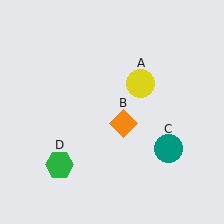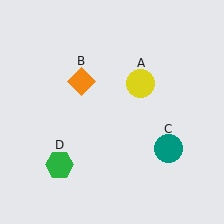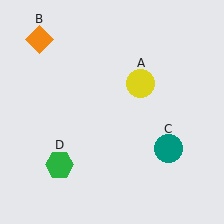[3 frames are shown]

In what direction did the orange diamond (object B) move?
The orange diamond (object B) moved up and to the left.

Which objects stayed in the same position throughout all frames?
Yellow circle (object A) and teal circle (object C) and green hexagon (object D) remained stationary.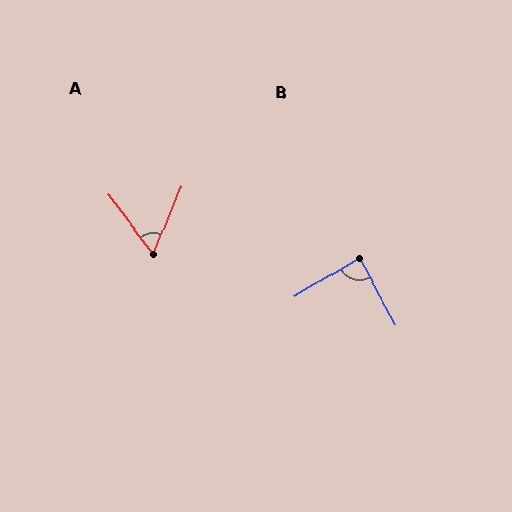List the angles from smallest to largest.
A (60°), B (87°).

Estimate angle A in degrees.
Approximately 60 degrees.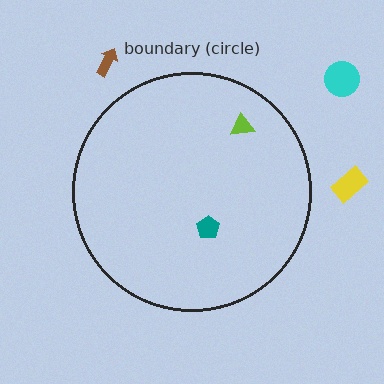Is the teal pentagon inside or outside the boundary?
Inside.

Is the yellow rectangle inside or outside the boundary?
Outside.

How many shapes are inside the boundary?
2 inside, 3 outside.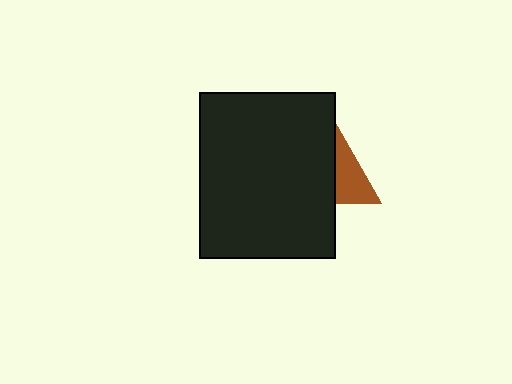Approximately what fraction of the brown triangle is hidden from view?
Roughly 54% of the brown triangle is hidden behind the black rectangle.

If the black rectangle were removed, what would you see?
You would see the complete brown triangle.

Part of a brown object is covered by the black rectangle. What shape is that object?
It is a triangle.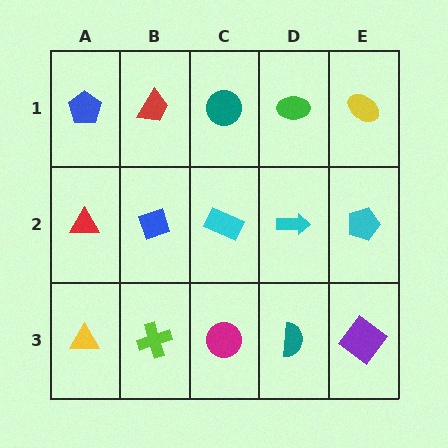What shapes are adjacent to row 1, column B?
A blue diamond (row 2, column B), a blue pentagon (row 1, column A), a teal circle (row 1, column C).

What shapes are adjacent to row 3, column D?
A cyan arrow (row 2, column D), a magenta circle (row 3, column C), a purple diamond (row 3, column E).